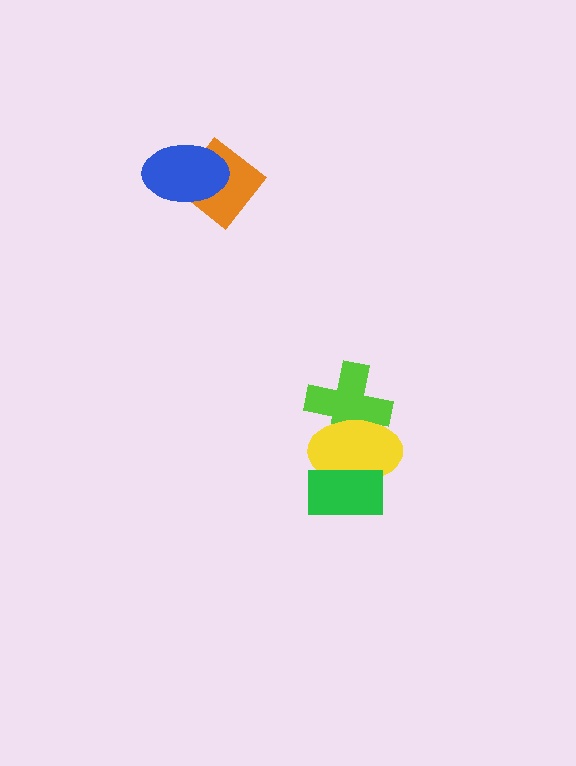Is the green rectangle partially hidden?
No, no other shape covers it.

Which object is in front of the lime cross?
The yellow ellipse is in front of the lime cross.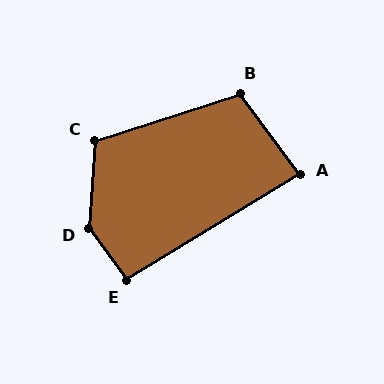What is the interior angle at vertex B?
Approximately 108 degrees (obtuse).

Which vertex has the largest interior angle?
D, at approximately 139 degrees.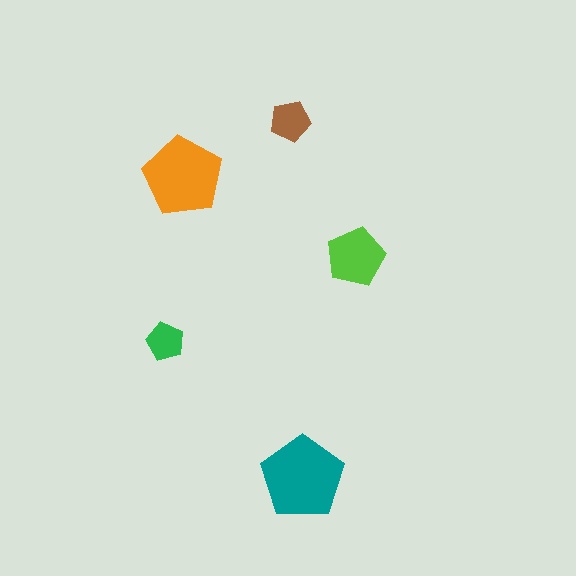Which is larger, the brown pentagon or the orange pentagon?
The orange one.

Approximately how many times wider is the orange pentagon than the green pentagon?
About 2 times wider.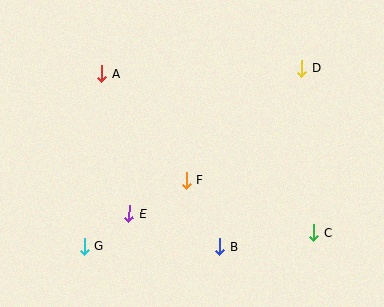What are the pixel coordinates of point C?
Point C is at (314, 233).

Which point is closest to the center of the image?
Point F at (186, 180) is closest to the center.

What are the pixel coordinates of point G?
Point G is at (85, 246).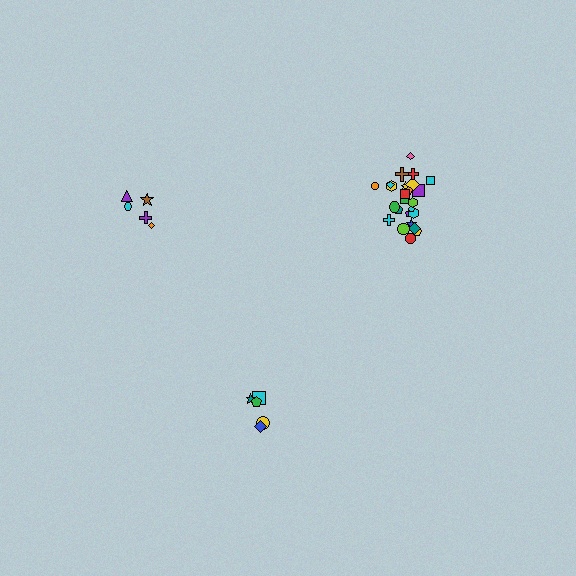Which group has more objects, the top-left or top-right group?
The top-right group.